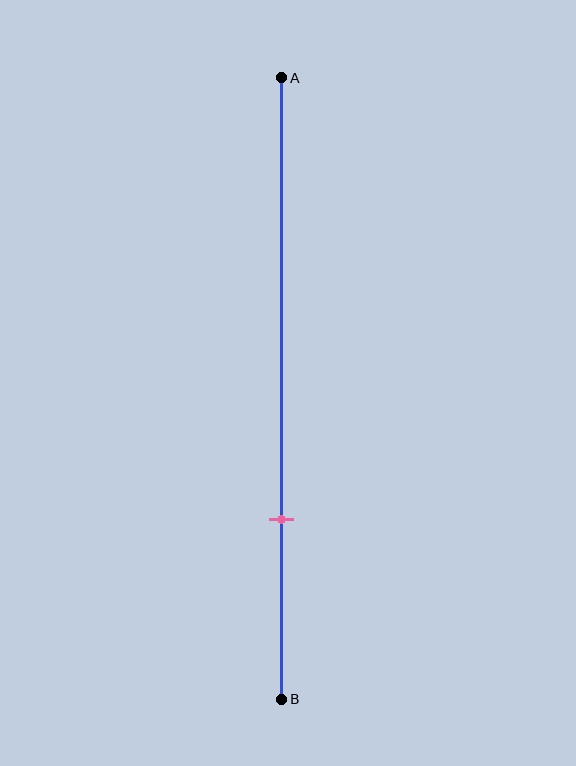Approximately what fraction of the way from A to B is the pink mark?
The pink mark is approximately 70% of the way from A to B.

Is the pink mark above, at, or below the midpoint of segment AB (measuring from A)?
The pink mark is below the midpoint of segment AB.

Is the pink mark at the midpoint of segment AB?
No, the mark is at about 70% from A, not at the 50% midpoint.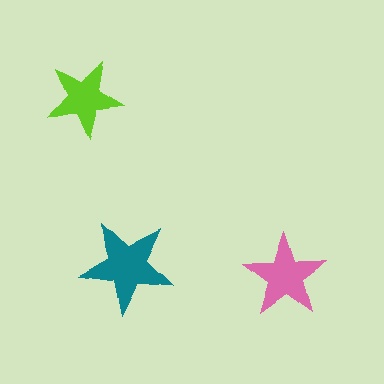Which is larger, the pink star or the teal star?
The teal one.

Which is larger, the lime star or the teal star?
The teal one.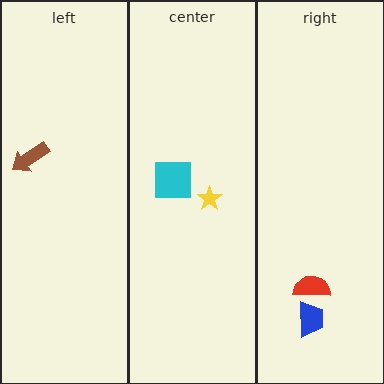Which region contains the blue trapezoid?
The right region.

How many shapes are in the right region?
2.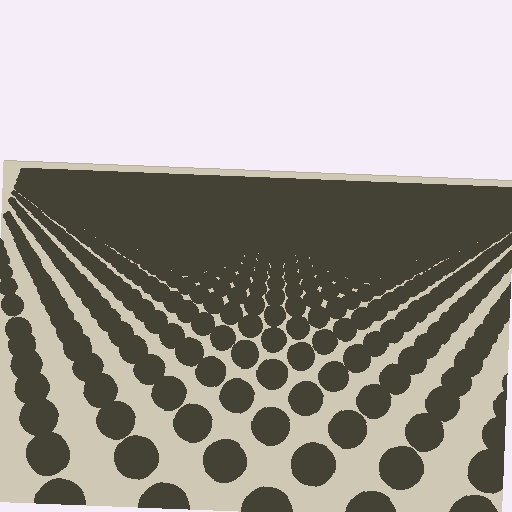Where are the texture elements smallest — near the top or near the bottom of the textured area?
Near the top.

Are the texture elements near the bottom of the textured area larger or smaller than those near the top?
Larger. Near the bottom, elements are closer to the viewer and appear at a bigger on-screen size.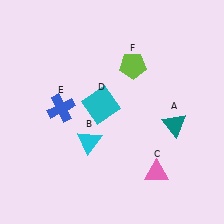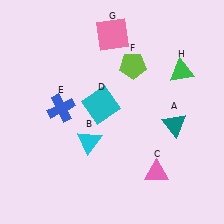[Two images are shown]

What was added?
A pink square (G), a green triangle (H) were added in Image 2.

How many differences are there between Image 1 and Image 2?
There are 2 differences between the two images.